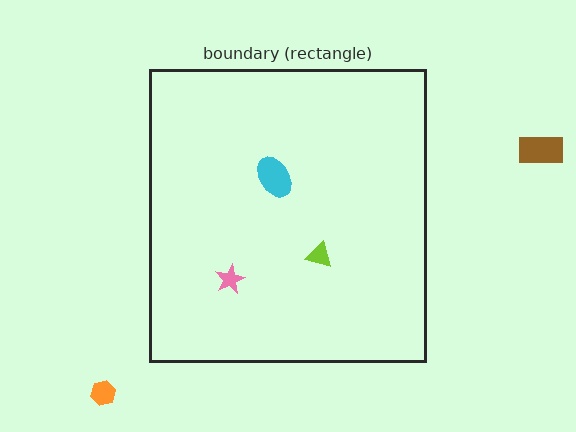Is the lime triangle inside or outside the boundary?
Inside.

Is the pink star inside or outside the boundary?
Inside.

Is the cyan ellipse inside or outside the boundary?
Inside.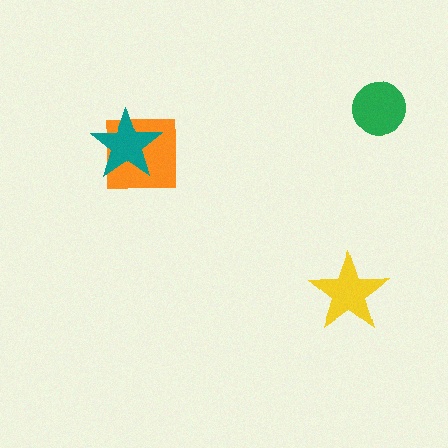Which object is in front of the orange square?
The teal star is in front of the orange square.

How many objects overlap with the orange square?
1 object overlaps with the orange square.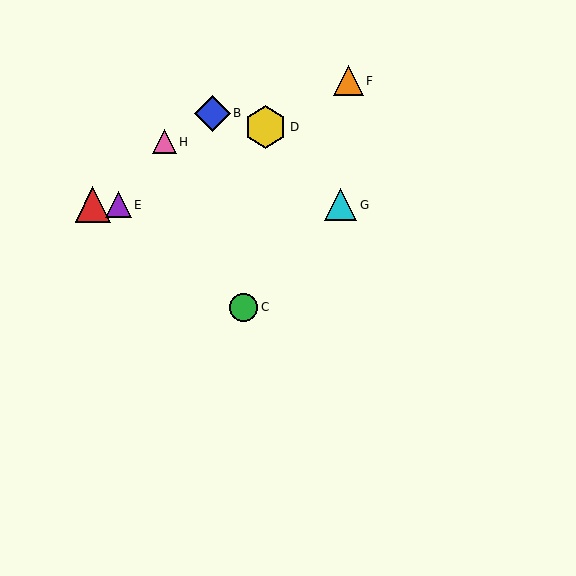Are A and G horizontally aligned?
Yes, both are at y≈205.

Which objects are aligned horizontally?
Objects A, E, G are aligned horizontally.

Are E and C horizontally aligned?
No, E is at y≈205 and C is at y≈307.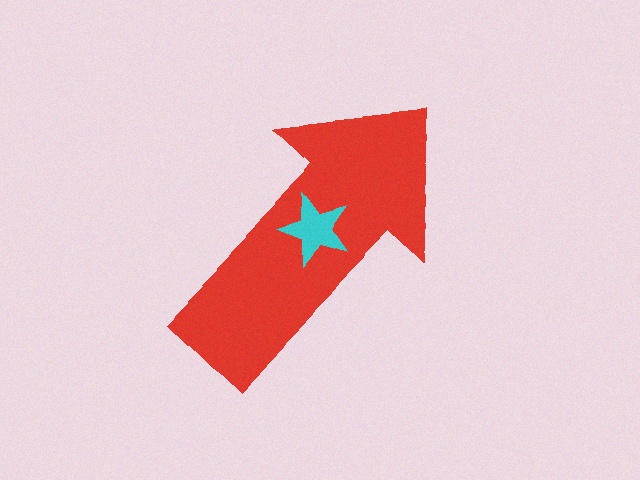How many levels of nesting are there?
2.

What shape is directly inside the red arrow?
The cyan star.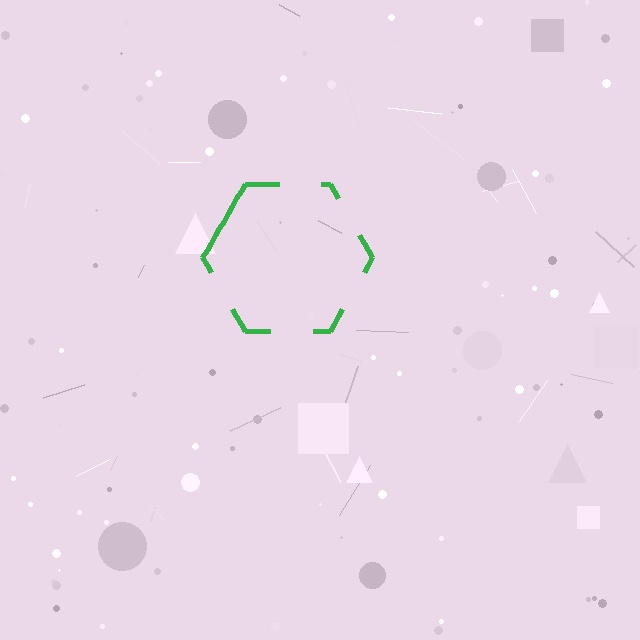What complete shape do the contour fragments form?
The contour fragments form a hexagon.